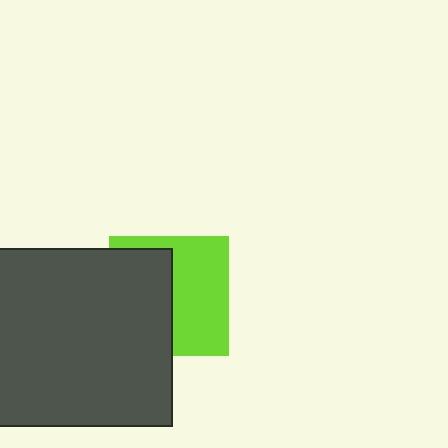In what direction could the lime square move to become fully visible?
The lime square could move right. That would shift it out from behind the dark gray square entirely.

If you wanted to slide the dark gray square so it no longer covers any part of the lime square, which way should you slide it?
Slide it left — that is the most direct way to separate the two shapes.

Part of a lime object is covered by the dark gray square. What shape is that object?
It is a square.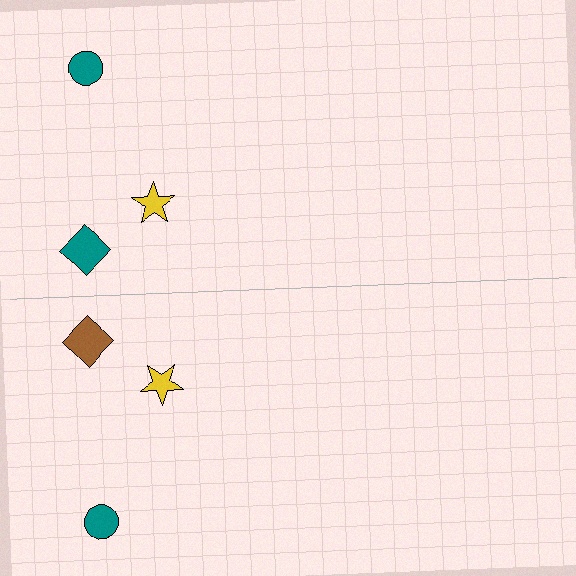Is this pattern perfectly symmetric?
No, the pattern is not perfectly symmetric. The brown diamond on the bottom side breaks the symmetry — its mirror counterpart is teal.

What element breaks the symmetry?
The brown diamond on the bottom side breaks the symmetry — its mirror counterpart is teal.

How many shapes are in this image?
There are 6 shapes in this image.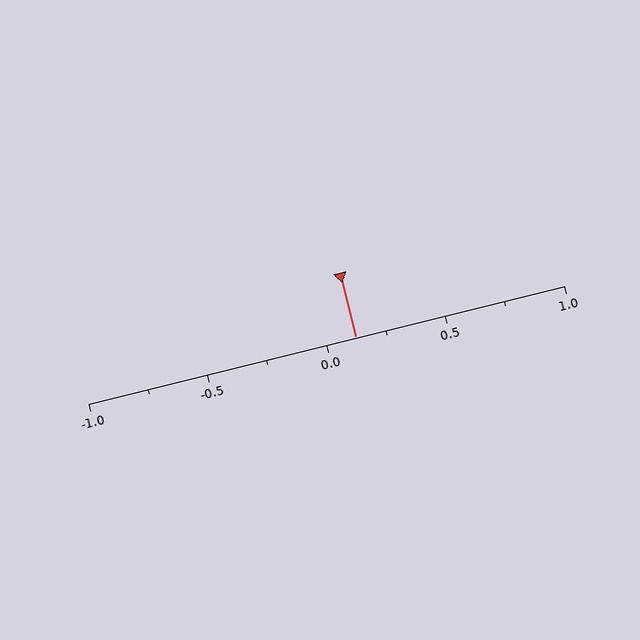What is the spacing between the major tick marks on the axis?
The major ticks are spaced 0.5 apart.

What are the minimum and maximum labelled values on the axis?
The axis runs from -1.0 to 1.0.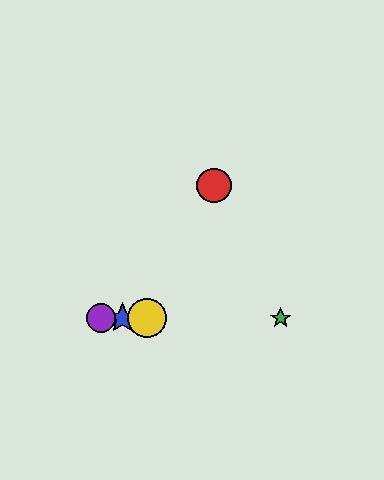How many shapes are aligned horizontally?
4 shapes (the blue star, the green star, the yellow circle, the purple circle) are aligned horizontally.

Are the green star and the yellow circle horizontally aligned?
Yes, both are at y≈318.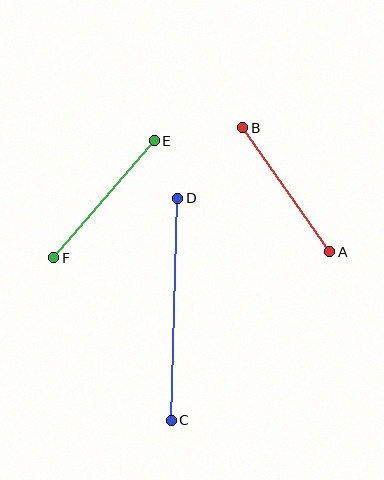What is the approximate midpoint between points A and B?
The midpoint is at approximately (286, 190) pixels.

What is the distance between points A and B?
The distance is approximately 152 pixels.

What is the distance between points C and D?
The distance is approximately 222 pixels.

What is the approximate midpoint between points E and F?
The midpoint is at approximately (104, 199) pixels.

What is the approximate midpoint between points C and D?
The midpoint is at approximately (175, 309) pixels.